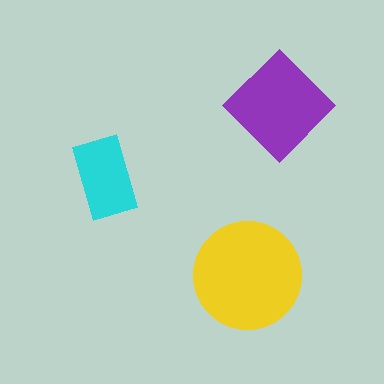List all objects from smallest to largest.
The cyan rectangle, the purple diamond, the yellow circle.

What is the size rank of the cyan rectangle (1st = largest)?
3rd.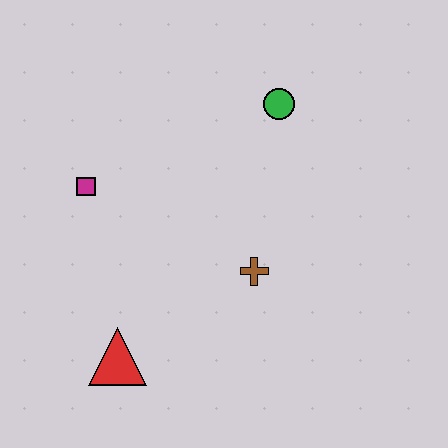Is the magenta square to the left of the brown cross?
Yes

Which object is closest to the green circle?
The brown cross is closest to the green circle.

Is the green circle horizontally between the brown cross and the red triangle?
No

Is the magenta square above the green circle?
No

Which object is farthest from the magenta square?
The green circle is farthest from the magenta square.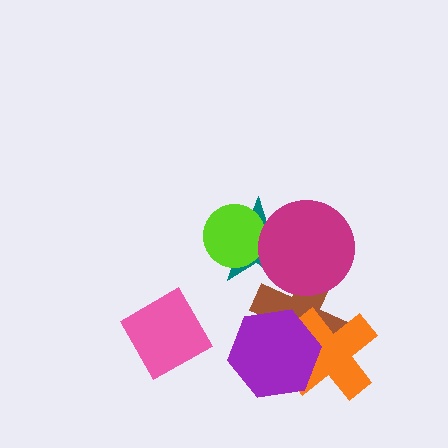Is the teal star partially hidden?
Yes, it is partially covered by another shape.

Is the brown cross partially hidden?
Yes, it is partially covered by another shape.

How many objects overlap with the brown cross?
4 objects overlap with the brown cross.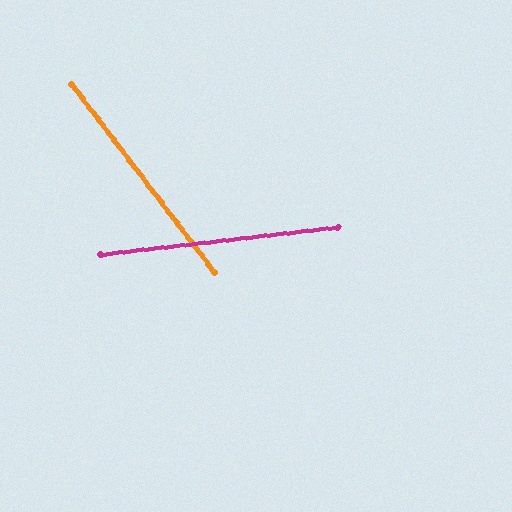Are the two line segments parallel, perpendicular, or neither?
Neither parallel nor perpendicular — they differ by about 59°.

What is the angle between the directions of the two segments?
Approximately 59 degrees.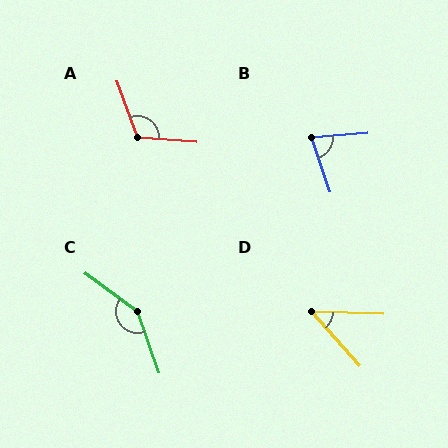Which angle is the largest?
C, at approximately 145 degrees.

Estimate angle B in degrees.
Approximately 76 degrees.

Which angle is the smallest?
D, at approximately 46 degrees.